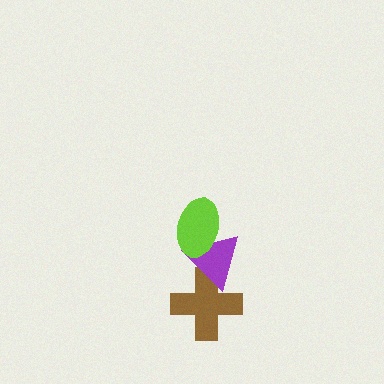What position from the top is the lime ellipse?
The lime ellipse is 1st from the top.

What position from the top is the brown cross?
The brown cross is 3rd from the top.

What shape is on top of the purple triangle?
The lime ellipse is on top of the purple triangle.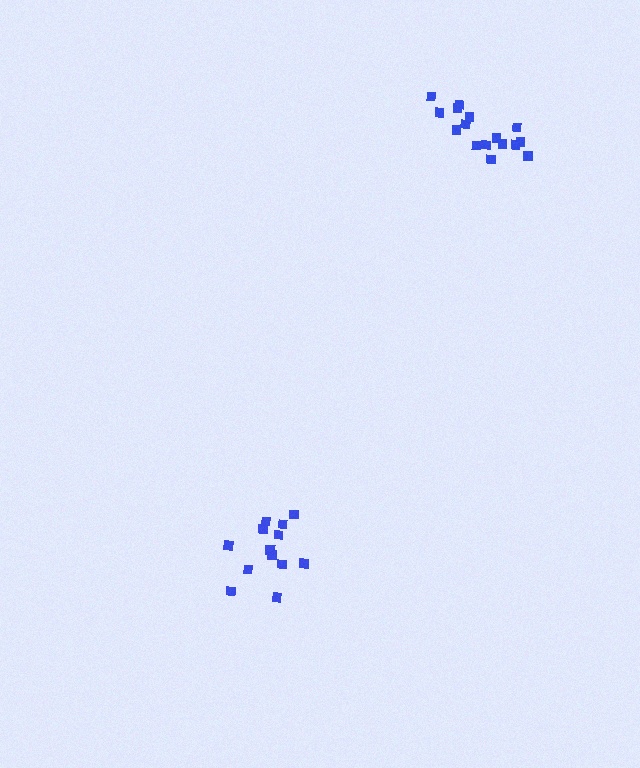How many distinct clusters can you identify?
There are 2 distinct clusters.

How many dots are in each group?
Group 1: 16 dots, Group 2: 14 dots (30 total).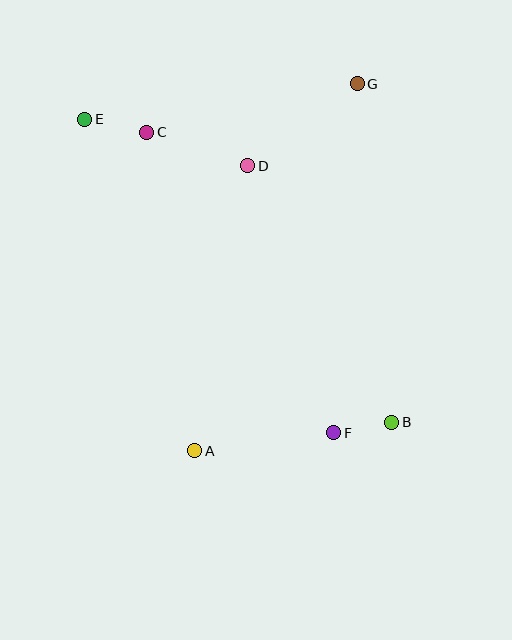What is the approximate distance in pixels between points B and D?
The distance between B and D is approximately 294 pixels.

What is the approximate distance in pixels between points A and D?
The distance between A and D is approximately 290 pixels.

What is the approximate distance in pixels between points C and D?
The distance between C and D is approximately 106 pixels.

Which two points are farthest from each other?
Points B and E are farthest from each other.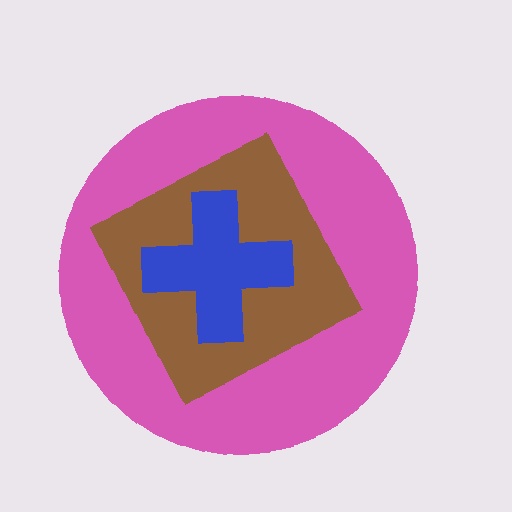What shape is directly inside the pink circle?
The brown square.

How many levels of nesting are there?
3.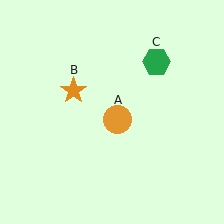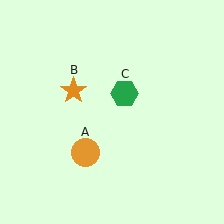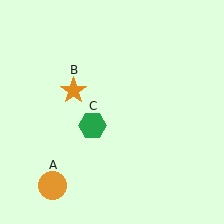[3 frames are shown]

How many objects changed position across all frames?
2 objects changed position: orange circle (object A), green hexagon (object C).